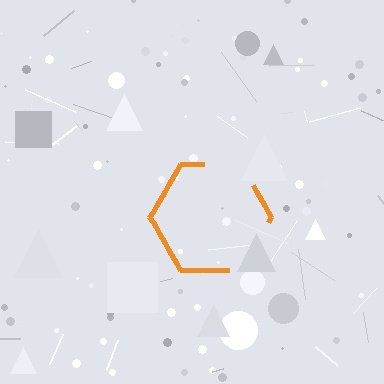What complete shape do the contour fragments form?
The contour fragments form a hexagon.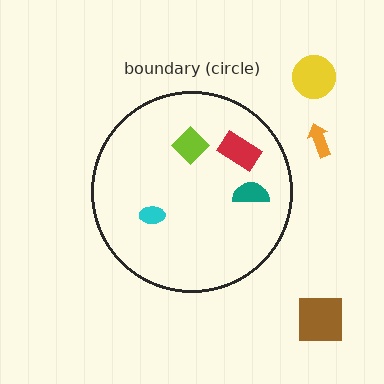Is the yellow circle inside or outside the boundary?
Outside.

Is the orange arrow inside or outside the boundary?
Outside.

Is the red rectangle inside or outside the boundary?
Inside.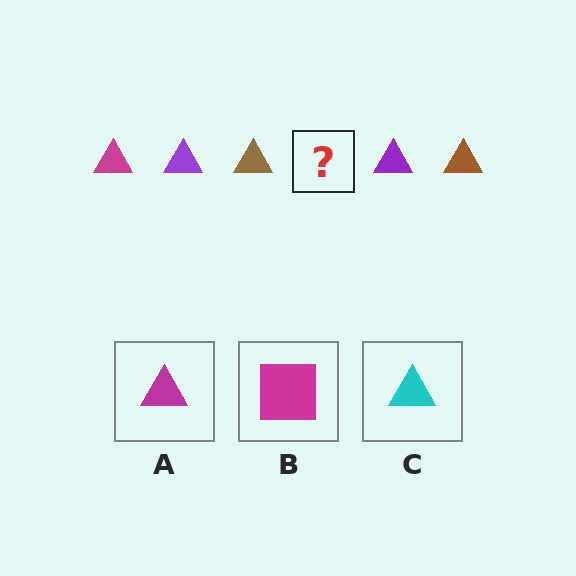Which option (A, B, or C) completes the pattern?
A.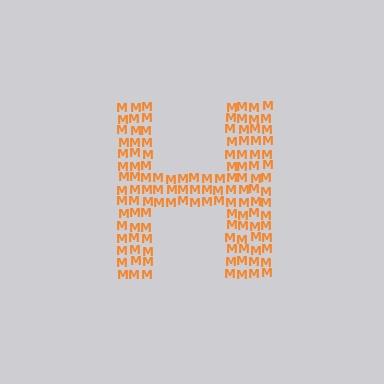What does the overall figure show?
The overall figure shows the letter H.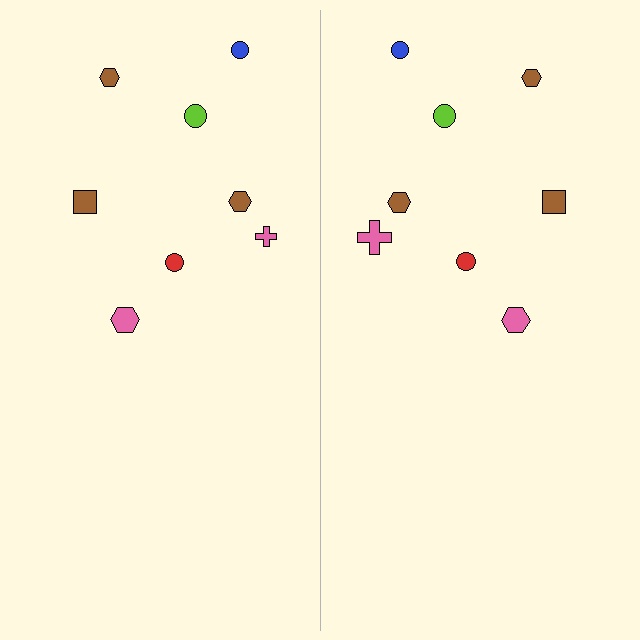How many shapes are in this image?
There are 16 shapes in this image.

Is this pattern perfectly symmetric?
No, the pattern is not perfectly symmetric. The pink cross on the right side has a different size than its mirror counterpart.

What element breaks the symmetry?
The pink cross on the right side has a different size than its mirror counterpart.